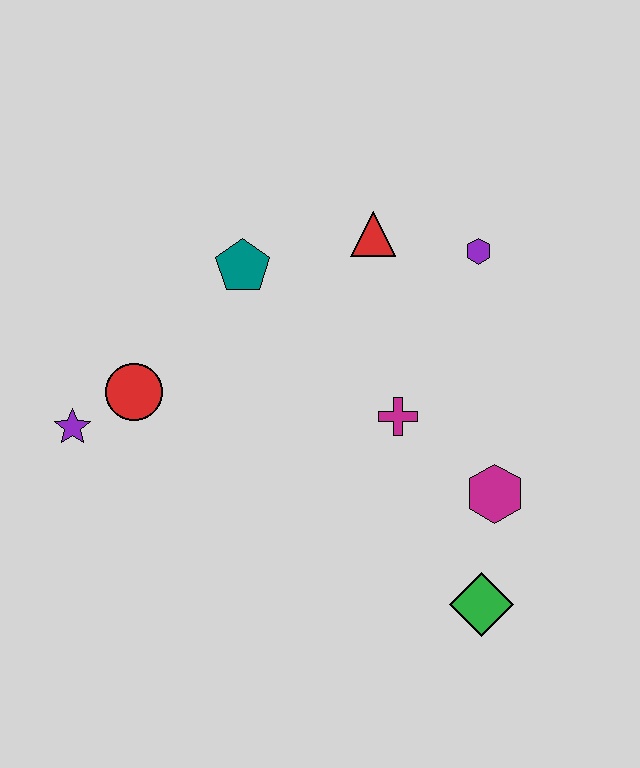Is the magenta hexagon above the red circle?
No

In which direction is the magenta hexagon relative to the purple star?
The magenta hexagon is to the right of the purple star.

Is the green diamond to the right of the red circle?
Yes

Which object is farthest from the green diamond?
The purple star is farthest from the green diamond.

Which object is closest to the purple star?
The red circle is closest to the purple star.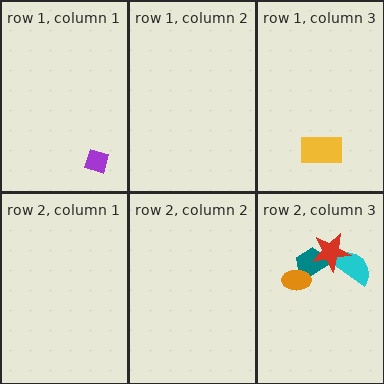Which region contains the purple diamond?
The row 1, column 1 region.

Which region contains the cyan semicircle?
The row 2, column 3 region.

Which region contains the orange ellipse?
The row 2, column 3 region.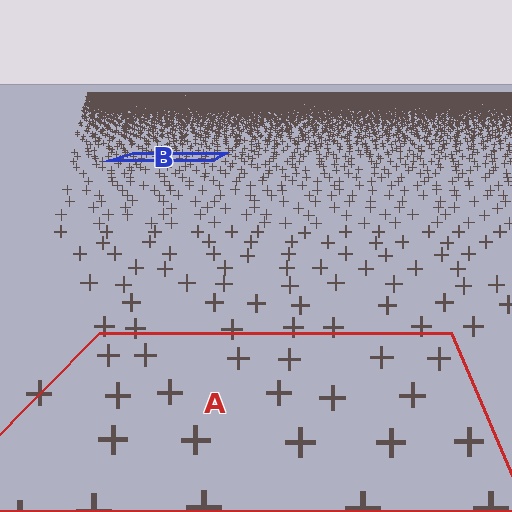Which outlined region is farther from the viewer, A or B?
Region B is farther from the viewer — the texture elements inside it appear smaller and more densely packed.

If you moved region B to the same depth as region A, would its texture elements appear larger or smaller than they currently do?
They would appear larger. At a closer depth, the same texture elements are projected at a bigger on-screen size.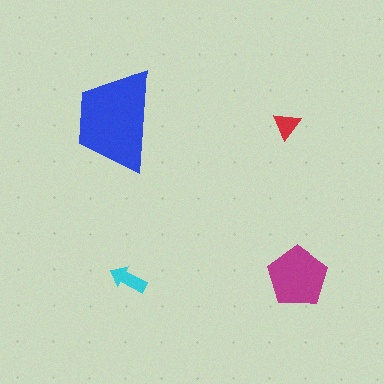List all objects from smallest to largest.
The red triangle, the cyan arrow, the magenta pentagon, the blue trapezoid.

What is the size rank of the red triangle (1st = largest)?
4th.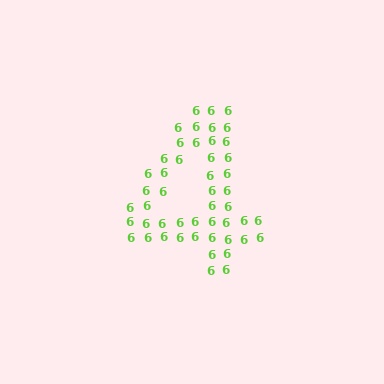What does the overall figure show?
The overall figure shows the digit 4.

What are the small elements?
The small elements are digit 6's.